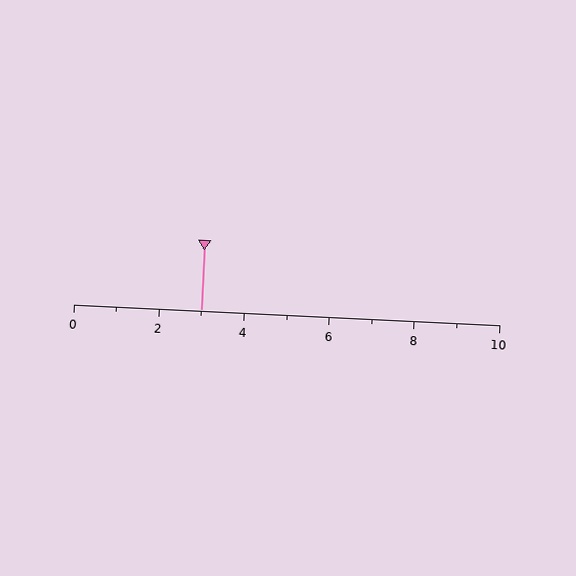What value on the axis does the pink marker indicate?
The marker indicates approximately 3.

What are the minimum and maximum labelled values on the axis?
The axis runs from 0 to 10.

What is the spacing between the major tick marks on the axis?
The major ticks are spaced 2 apart.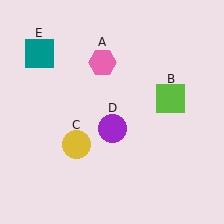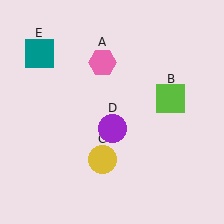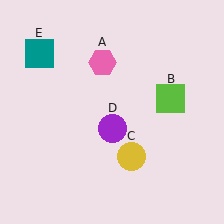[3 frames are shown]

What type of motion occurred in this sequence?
The yellow circle (object C) rotated counterclockwise around the center of the scene.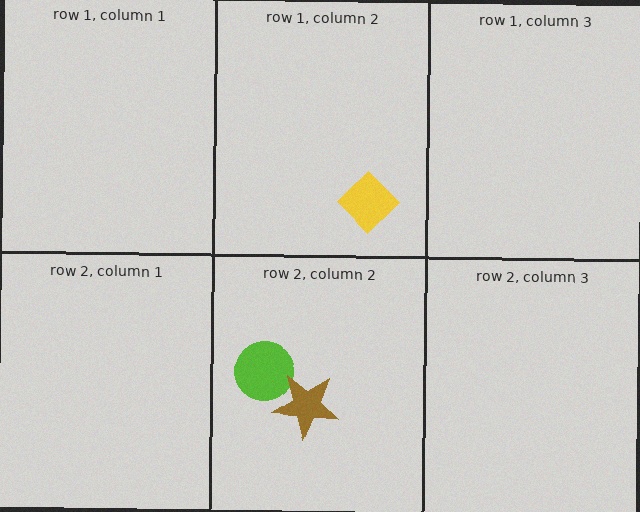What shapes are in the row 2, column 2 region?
The lime circle, the brown star.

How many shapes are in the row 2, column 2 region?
2.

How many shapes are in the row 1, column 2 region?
1.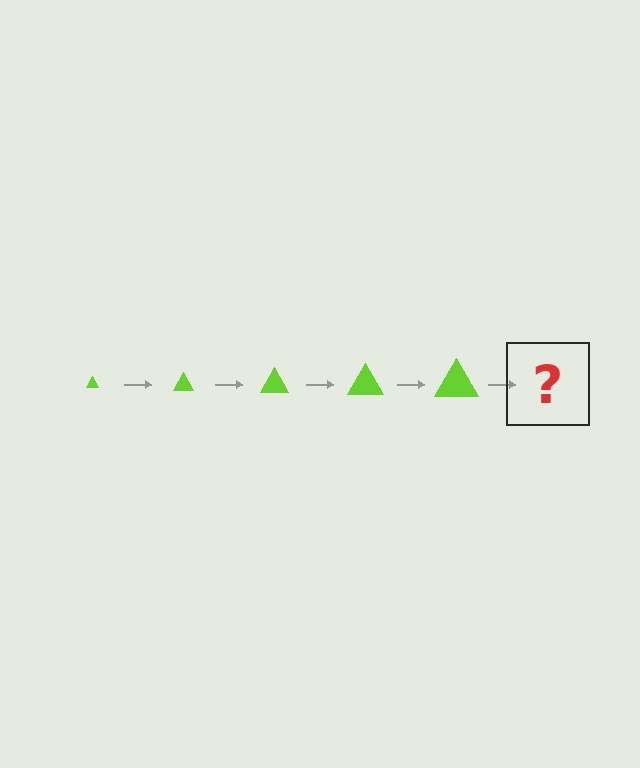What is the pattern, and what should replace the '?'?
The pattern is that the triangle gets progressively larger each step. The '?' should be a lime triangle, larger than the previous one.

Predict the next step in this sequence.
The next step is a lime triangle, larger than the previous one.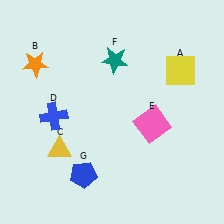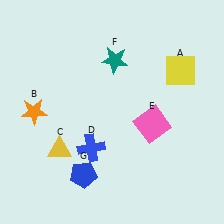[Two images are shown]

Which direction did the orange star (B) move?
The orange star (B) moved down.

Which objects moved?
The objects that moved are: the orange star (B), the blue cross (D).